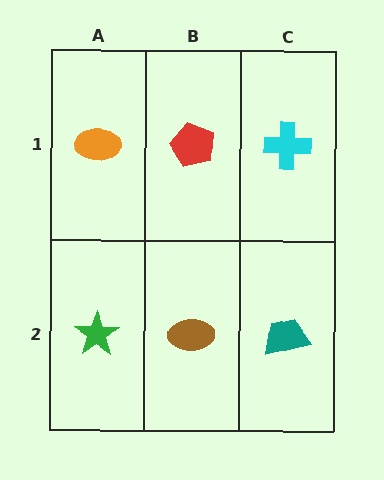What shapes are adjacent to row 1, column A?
A green star (row 2, column A), a red pentagon (row 1, column B).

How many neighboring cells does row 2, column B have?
3.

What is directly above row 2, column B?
A red pentagon.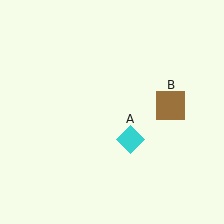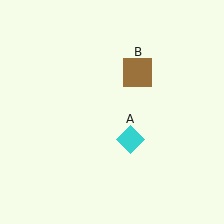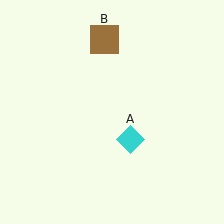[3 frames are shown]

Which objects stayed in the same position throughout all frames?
Cyan diamond (object A) remained stationary.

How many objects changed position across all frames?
1 object changed position: brown square (object B).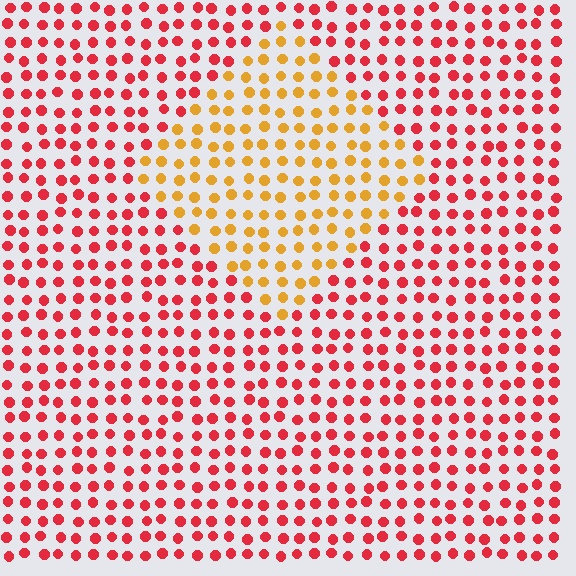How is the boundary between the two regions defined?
The boundary is defined purely by a slight shift in hue (about 46 degrees). Spacing, size, and orientation are identical on both sides.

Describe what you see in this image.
The image is filled with small red elements in a uniform arrangement. A diamond-shaped region is visible where the elements are tinted to a slightly different hue, forming a subtle color boundary.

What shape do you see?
I see a diamond.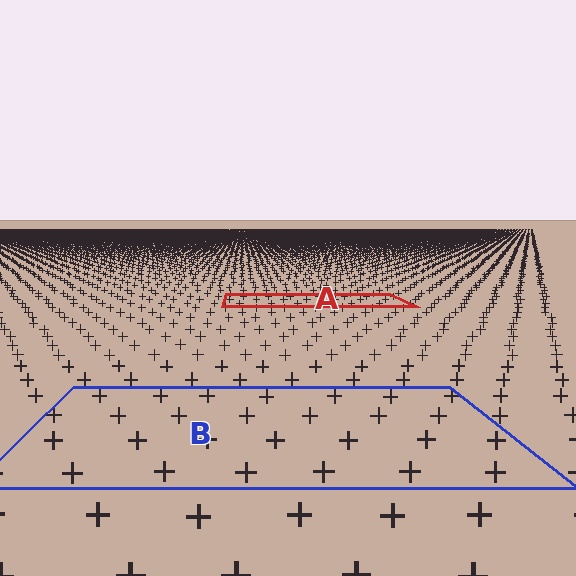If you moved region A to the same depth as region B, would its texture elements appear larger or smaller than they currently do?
They would appear larger. At a closer depth, the same texture elements are projected at a bigger on-screen size.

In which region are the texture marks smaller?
The texture marks are smaller in region A, because it is farther away.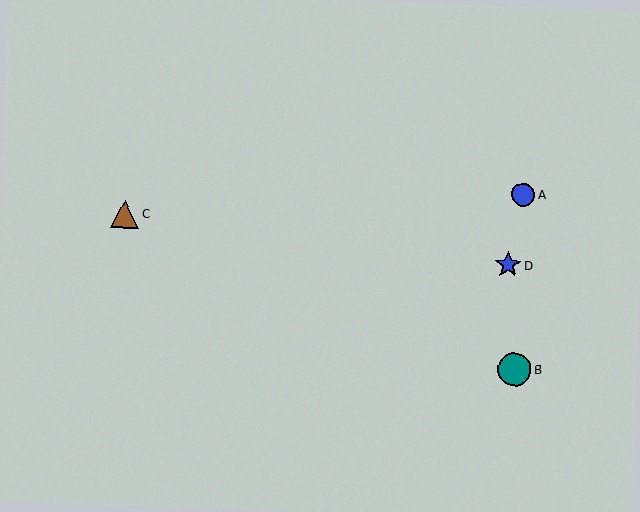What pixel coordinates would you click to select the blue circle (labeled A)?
Click at (523, 194) to select the blue circle A.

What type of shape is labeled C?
Shape C is a brown triangle.